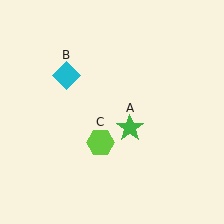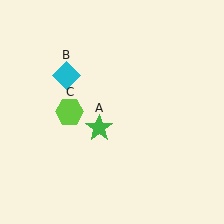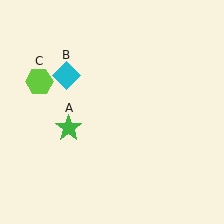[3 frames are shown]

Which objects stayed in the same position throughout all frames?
Cyan diamond (object B) remained stationary.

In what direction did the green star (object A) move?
The green star (object A) moved left.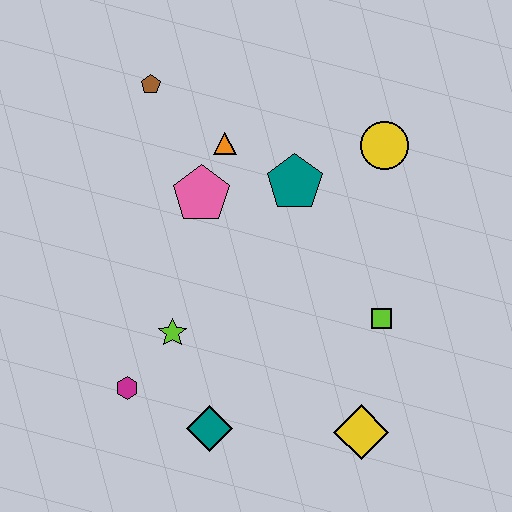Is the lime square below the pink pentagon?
Yes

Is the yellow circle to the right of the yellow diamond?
Yes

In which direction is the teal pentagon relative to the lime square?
The teal pentagon is above the lime square.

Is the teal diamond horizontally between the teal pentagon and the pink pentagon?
Yes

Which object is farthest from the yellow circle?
The magenta hexagon is farthest from the yellow circle.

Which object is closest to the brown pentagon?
The orange triangle is closest to the brown pentagon.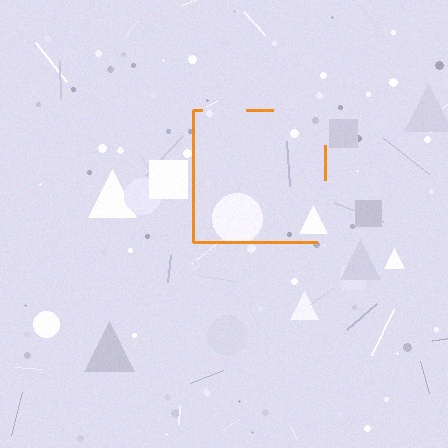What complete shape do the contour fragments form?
The contour fragments form a square.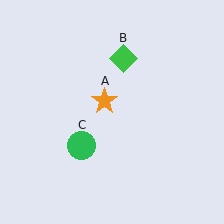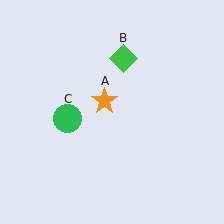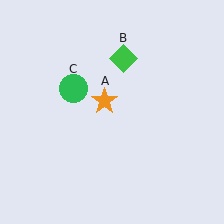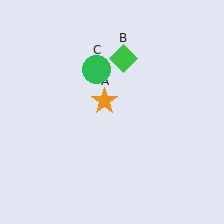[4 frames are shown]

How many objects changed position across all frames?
1 object changed position: green circle (object C).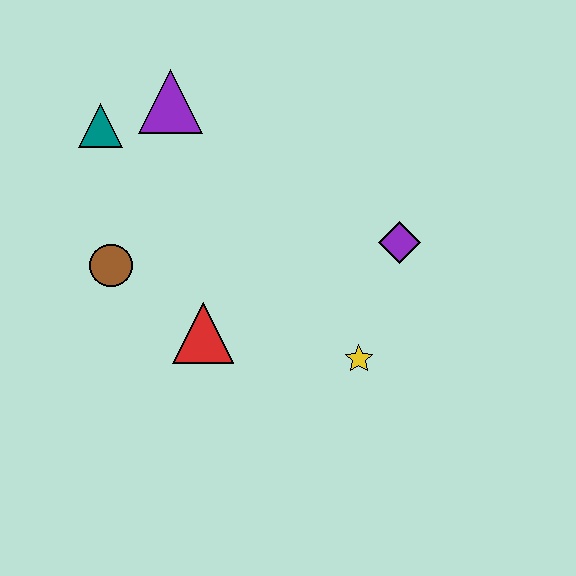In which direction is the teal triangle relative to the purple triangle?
The teal triangle is to the left of the purple triangle.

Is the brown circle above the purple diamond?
No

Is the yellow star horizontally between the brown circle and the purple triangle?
No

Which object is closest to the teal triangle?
The purple triangle is closest to the teal triangle.